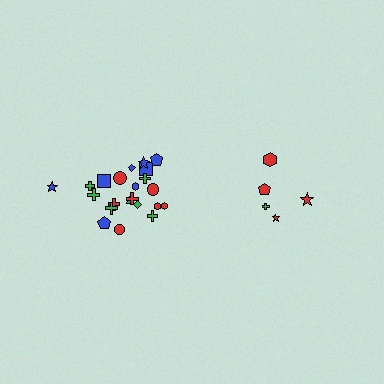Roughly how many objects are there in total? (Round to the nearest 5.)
Roughly 25 objects in total.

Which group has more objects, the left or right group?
The left group.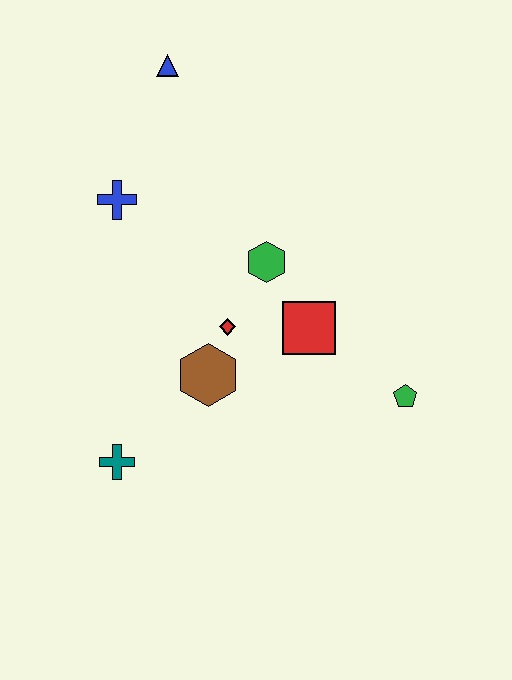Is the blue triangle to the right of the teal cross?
Yes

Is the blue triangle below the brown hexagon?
No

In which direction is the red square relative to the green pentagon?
The red square is to the left of the green pentagon.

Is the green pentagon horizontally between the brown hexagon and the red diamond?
No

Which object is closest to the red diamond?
The brown hexagon is closest to the red diamond.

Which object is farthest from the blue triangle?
The green pentagon is farthest from the blue triangle.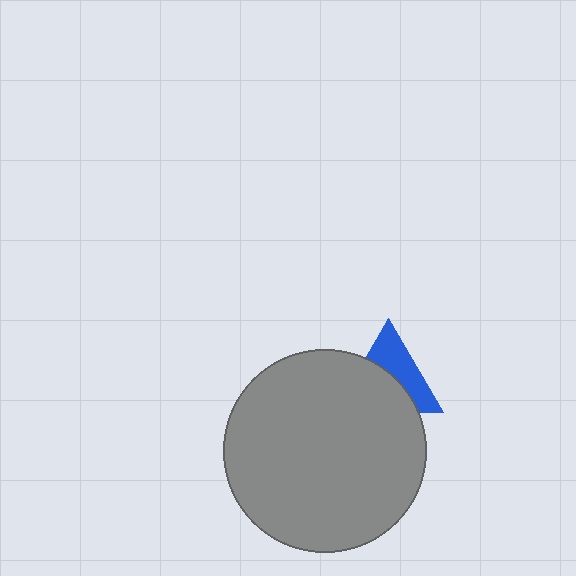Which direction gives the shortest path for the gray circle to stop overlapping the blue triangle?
Moving down gives the shortest separation.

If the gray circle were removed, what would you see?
You would see the complete blue triangle.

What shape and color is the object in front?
The object in front is a gray circle.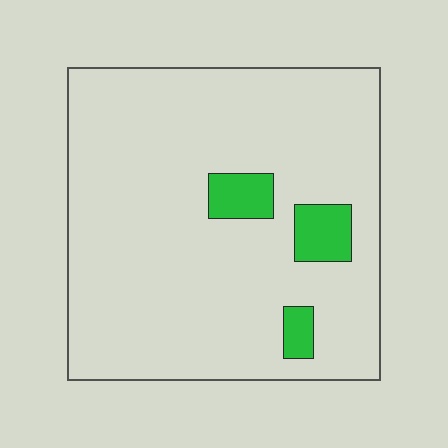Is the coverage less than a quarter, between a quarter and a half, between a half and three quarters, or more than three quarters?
Less than a quarter.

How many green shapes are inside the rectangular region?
3.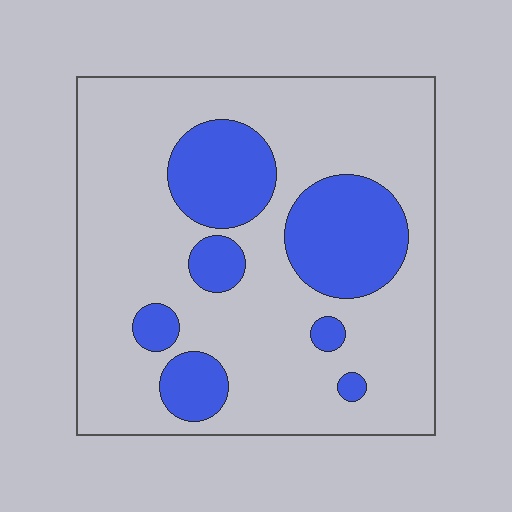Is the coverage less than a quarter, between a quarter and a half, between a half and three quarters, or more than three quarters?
Less than a quarter.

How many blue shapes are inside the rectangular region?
7.